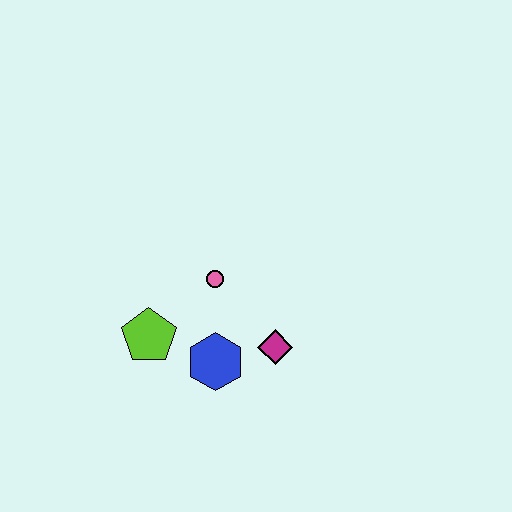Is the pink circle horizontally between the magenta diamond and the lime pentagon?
Yes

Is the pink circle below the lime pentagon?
No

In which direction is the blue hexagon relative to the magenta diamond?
The blue hexagon is to the left of the magenta diamond.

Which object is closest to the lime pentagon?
The blue hexagon is closest to the lime pentagon.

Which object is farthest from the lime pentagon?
The magenta diamond is farthest from the lime pentagon.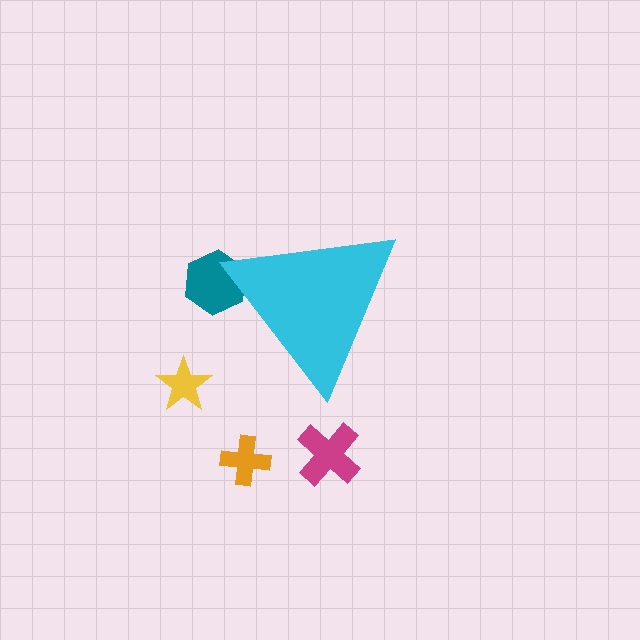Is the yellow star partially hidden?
No, the yellow star is fully visible.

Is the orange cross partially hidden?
No, the orange cross is fully visible.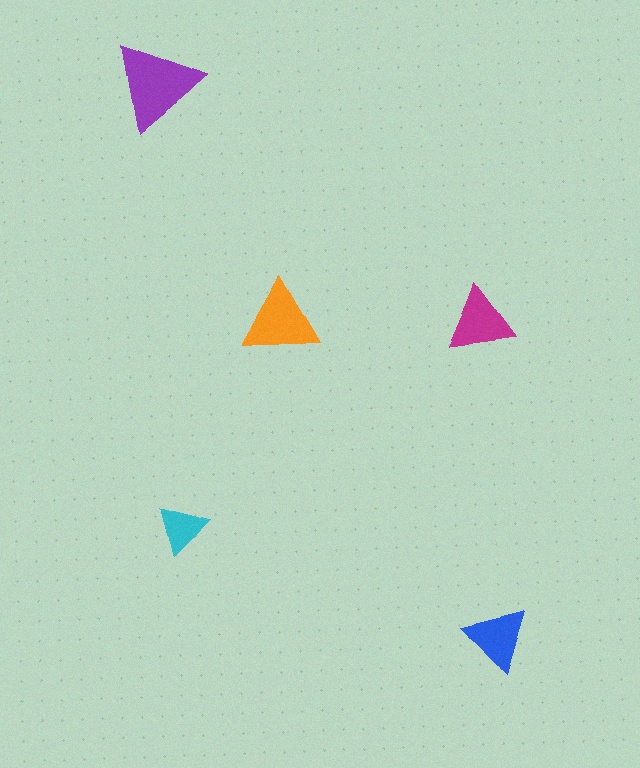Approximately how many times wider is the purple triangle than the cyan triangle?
About 2 times wider.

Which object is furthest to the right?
The blue triangle is rightmost.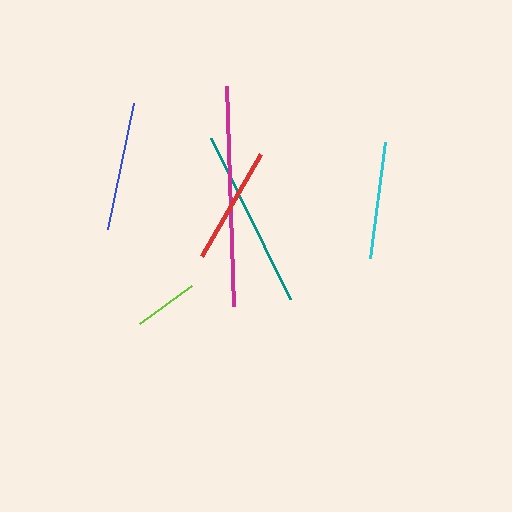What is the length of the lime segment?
The lime segment is approximately 64 pixels long.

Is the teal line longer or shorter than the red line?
The teal line is longer than the red line.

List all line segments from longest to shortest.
From longest to shortest: magenta, teal, blue, red, cyan, lime.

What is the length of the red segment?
The red segment is approximately 117 pixels long.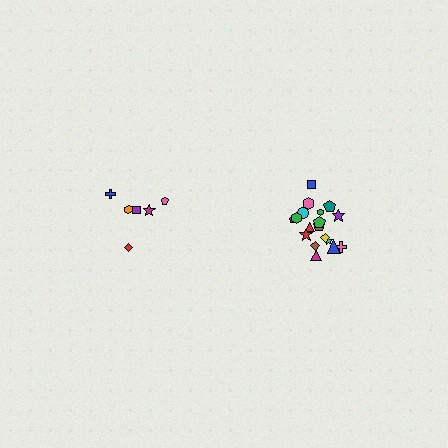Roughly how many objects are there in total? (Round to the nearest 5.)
Roughly 25 objects in total.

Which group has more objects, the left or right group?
The right group.